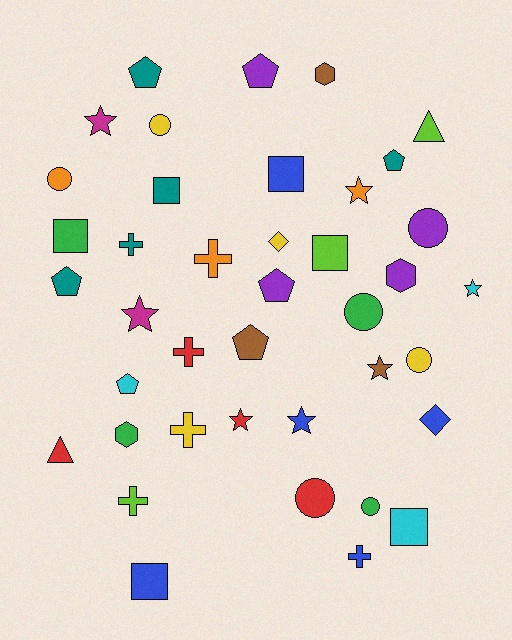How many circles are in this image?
There are 7 circles.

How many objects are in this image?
There are 40 objects.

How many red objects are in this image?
There are 4 red objects.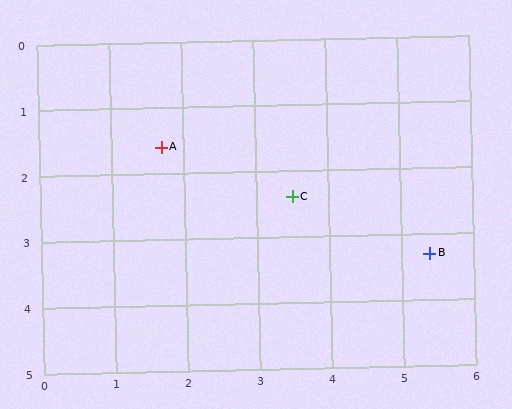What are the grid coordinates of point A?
Point A is at approximately (1.7, 1.6).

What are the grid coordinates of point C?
Point C is at approximately (3.5, 2.4).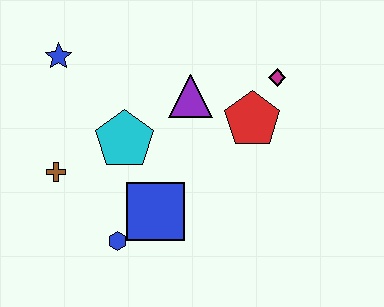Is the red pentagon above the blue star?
No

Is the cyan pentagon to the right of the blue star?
Yes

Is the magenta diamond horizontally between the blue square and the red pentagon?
No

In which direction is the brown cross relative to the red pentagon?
The brown cross is to the left of the red pentagon.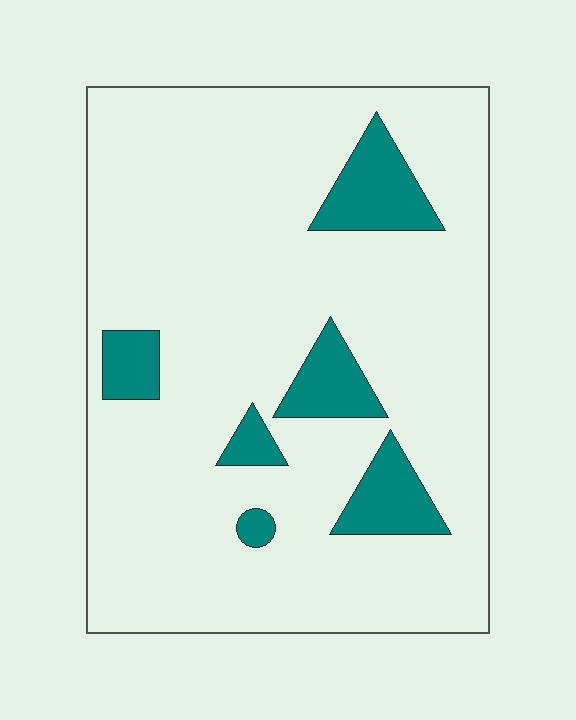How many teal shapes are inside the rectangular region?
6.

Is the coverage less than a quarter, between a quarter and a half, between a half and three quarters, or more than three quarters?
Less than a quarter.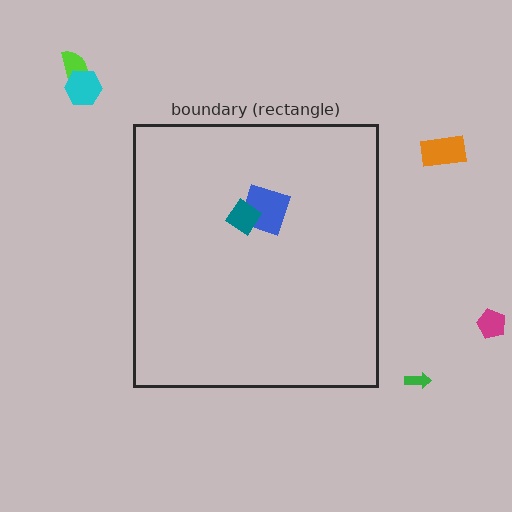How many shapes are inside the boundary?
2 inside, 5 outside.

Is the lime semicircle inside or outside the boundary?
Outside.